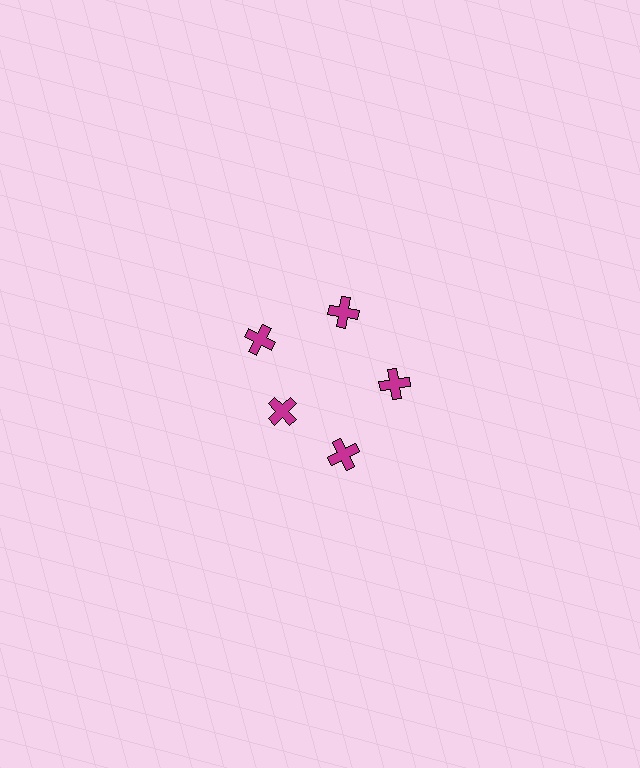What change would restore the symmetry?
The symmetry would be restored by moving it outward, back onto the ring so that all 5 crosses sit at equal angles and equal distance from the center.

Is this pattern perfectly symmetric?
No. The 5 magenta crosses are arranged in a ring, but one element near the 8 o'clock position is pulled inward toward the center, breaking the 5-fold rotational symmetry.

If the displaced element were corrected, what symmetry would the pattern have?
It would have 5-fold rotational symmetry — the pattern would map onto itself every 72 degrees.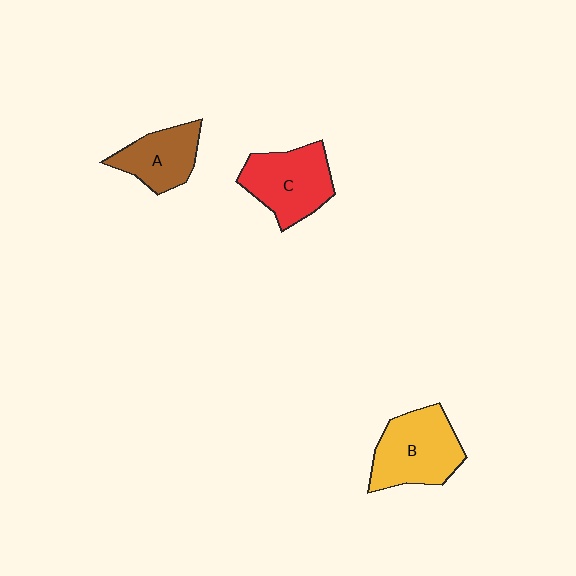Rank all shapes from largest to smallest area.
From largest to smallest: B (yellow), C (red), A (brown).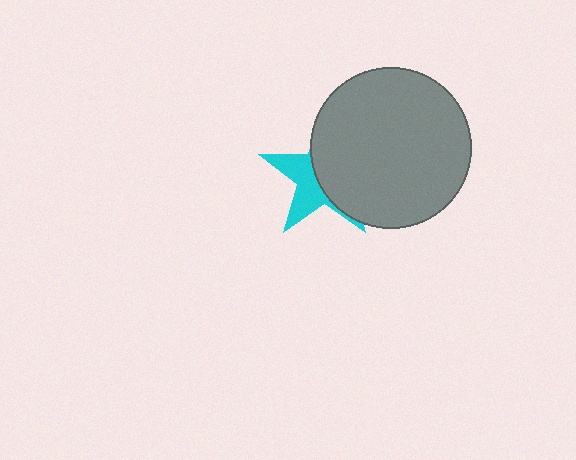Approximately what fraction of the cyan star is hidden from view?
Roughly 59% of the cyan star is hidden behind the gray circle.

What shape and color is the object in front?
The object in front is a gray circle.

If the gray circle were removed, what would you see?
You would see the complete cyan star.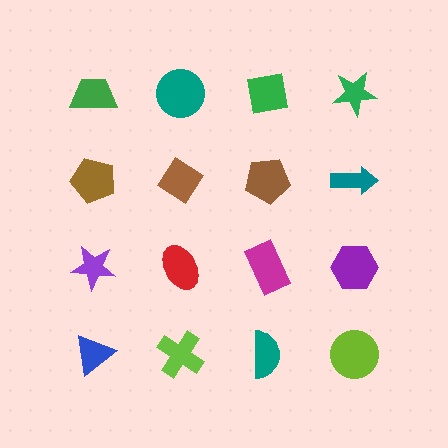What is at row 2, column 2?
A brown diamond.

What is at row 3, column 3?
A magenta rectangle.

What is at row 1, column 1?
A green trapezoid.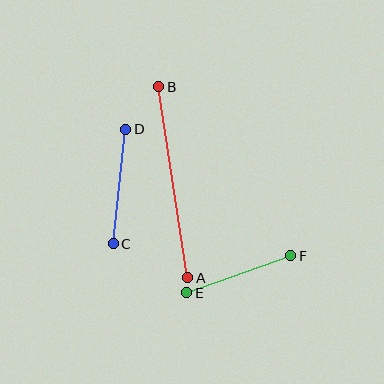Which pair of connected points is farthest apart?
Points A and B are farthest apart.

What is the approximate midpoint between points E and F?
The midpoint is at approximately (239, 274) pixels.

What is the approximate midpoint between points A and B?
The midpoint is at approximately (173, 182) pixels.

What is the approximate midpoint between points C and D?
The midpoint is at approximately (120, 187) pixels.